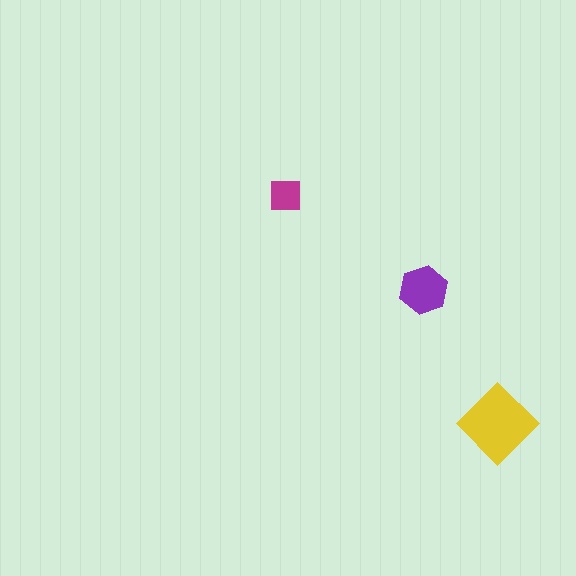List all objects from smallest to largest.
The magenta square, the purple hexagon, the yellow diamond.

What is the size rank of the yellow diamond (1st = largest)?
1st.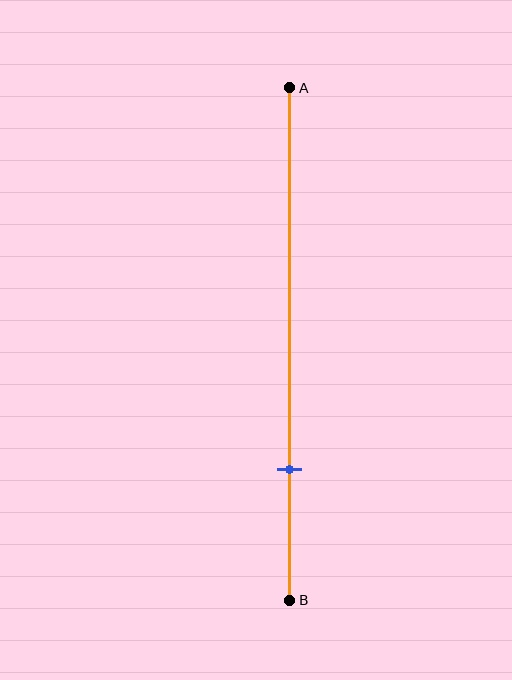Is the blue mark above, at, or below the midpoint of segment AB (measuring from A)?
The blue mark is below the midpoint of segment AB.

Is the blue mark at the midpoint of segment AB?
No, the mark is at about 75% from A, not at the 50% midpoint.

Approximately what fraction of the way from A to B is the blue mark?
The blue mark is approximately 75% of the way from A to B.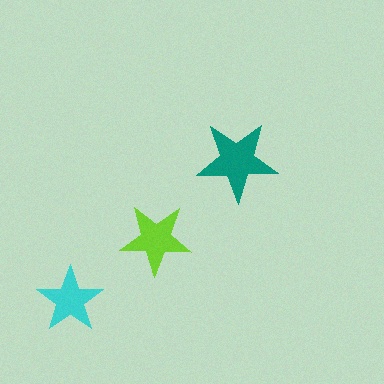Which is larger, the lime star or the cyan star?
The lime one.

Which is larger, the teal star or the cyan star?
The teal one.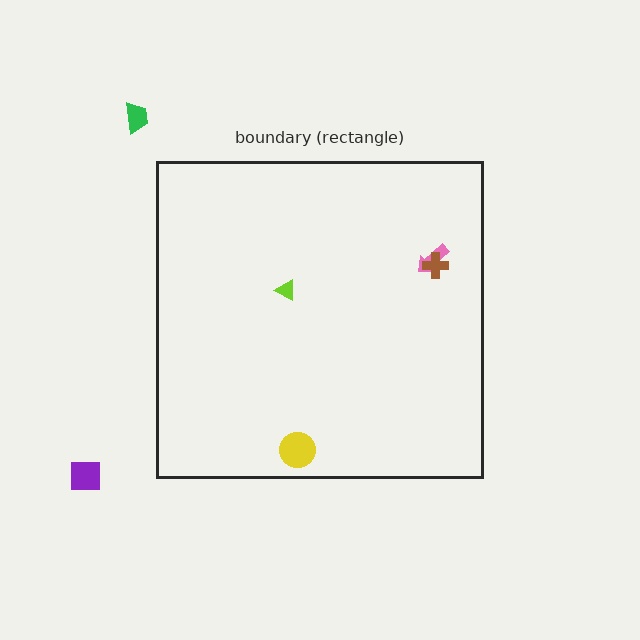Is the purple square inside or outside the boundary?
Outside.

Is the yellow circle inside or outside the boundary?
Inside.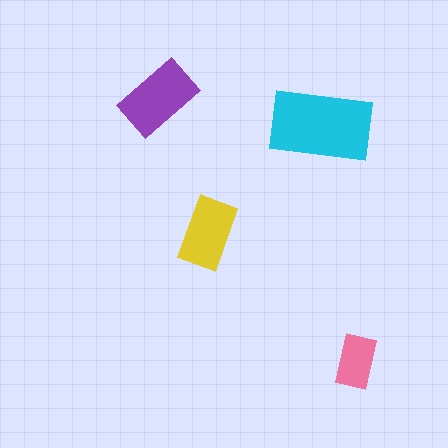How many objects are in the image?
There are 4 objects in the image.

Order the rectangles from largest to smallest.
the cyan one, the purple one, the yellow one, the pink one.